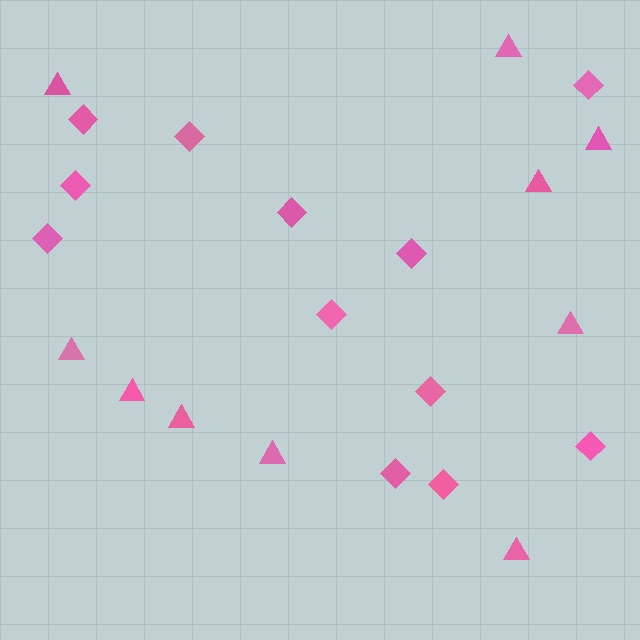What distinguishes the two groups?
There are 2 groups: one group of diamonds (12) and one group of triangles (10).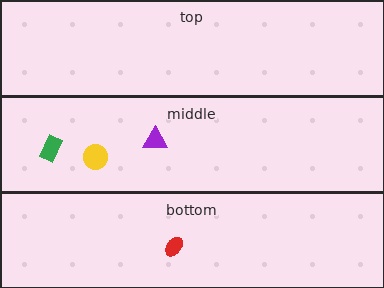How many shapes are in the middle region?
3.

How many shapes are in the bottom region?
1.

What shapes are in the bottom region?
The red ellipse.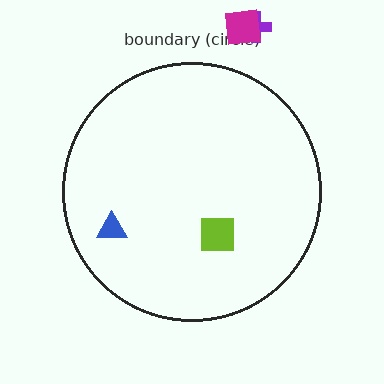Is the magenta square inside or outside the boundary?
Outside.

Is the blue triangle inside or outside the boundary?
Inside.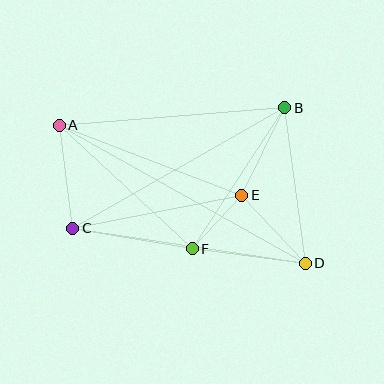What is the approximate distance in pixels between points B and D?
The distance between B and D is approximately 157 pixels.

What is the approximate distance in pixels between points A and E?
The distance between A and E is approximately 196 pixels.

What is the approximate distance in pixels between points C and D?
The distance between C and D is approximately 235 pixels.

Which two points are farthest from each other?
Points A and D are farthest from each other.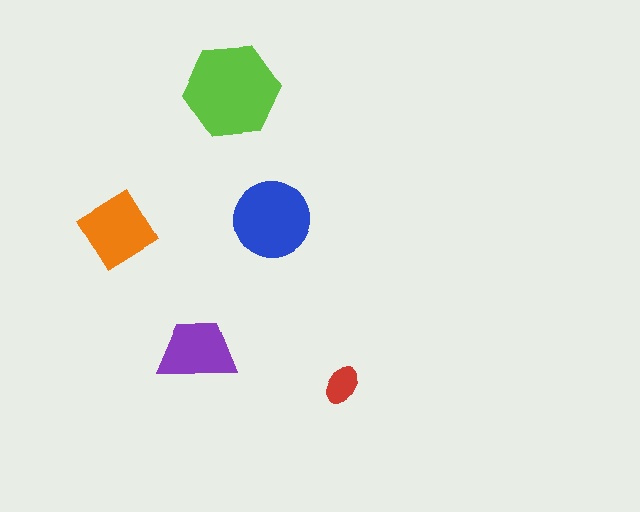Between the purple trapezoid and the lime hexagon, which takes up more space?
The lime hexagon.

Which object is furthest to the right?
The red ellipse is rightmost.